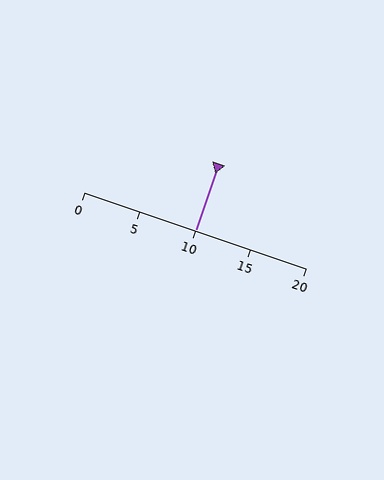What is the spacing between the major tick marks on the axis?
The major ticks are spaced 5 apart.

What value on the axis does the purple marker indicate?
The marker indicates approximately 10.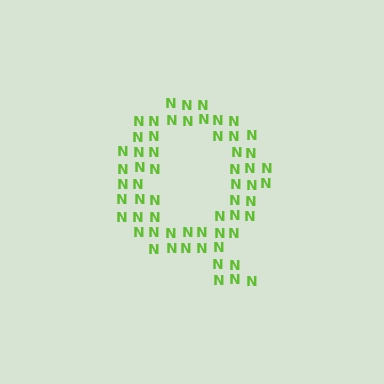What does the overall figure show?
The overall figure shows the letter Q.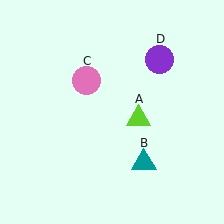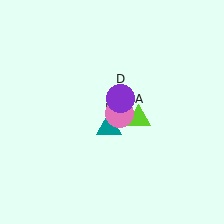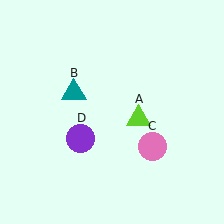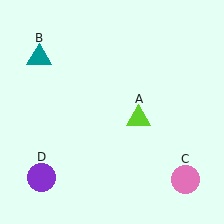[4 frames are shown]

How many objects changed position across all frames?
3 objects changed position: teal triangle (object B), pink circle (object C), purple circle (object D).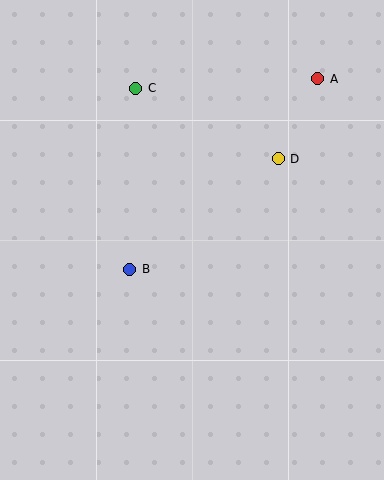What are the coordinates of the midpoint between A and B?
The midpoint between A and B is at (224, 174).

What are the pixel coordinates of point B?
Point B is at (130, 269).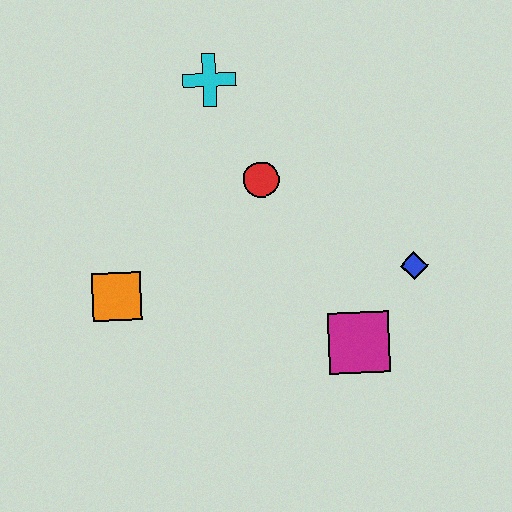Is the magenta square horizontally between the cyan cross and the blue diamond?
Yes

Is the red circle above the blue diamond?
Yes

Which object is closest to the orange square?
The red circle is closest to the orange square.